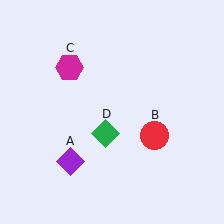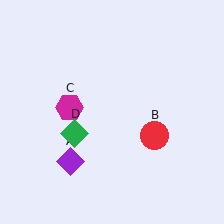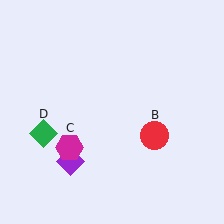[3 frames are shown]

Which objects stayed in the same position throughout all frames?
Purple diamond (object A) and red circle (object B) remained stationary.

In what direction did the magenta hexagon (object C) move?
The magenta hexagon (object C) moved down.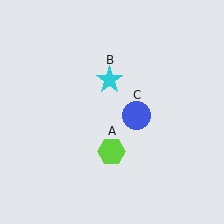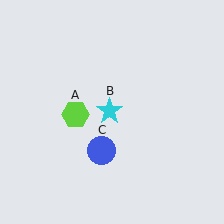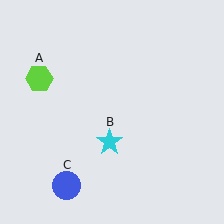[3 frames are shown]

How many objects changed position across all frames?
3 objects changed position: lime hexagon (object A), cyan star (object B), blue circle (object C).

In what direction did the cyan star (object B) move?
The cyan star (object B) moved down.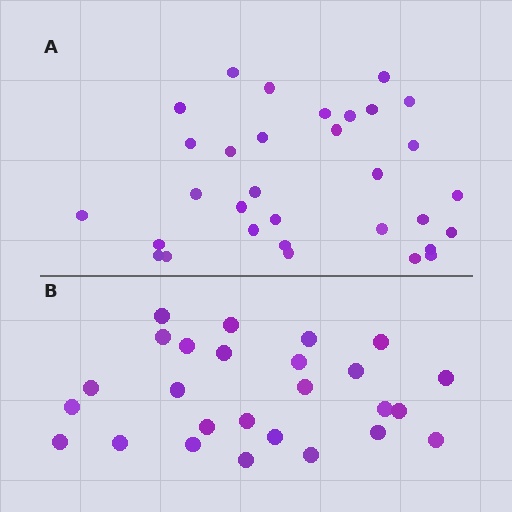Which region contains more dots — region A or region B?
Region A (the top region) has more dots.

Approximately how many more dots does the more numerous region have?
Region A has about 6 more dots than region B.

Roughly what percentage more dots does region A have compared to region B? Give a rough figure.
About 25% more.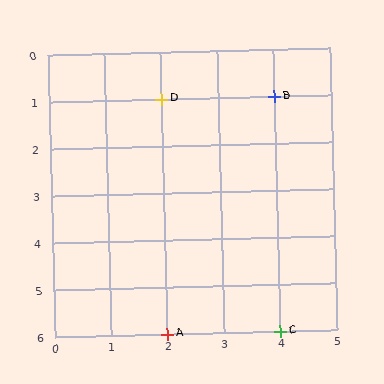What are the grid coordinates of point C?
Point C is at grid coordinates (4, 6).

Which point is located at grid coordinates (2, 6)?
Point A is at (2, 6).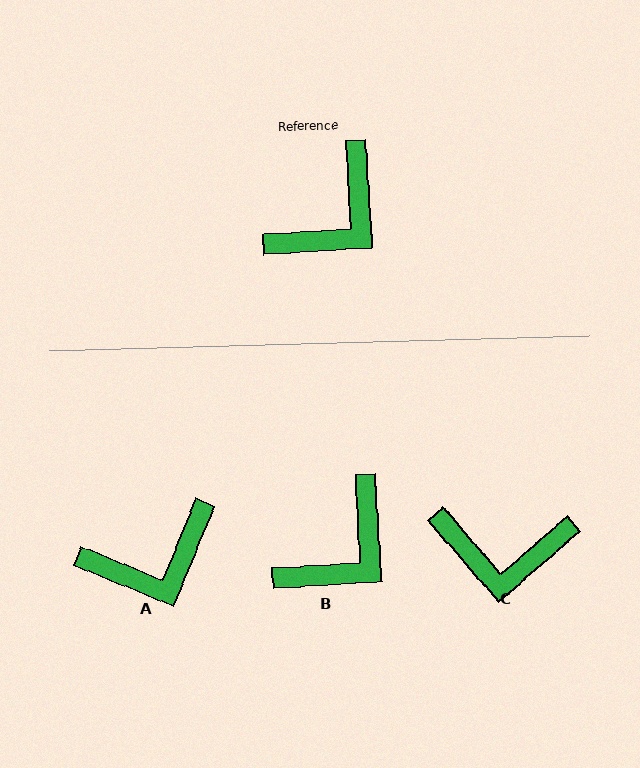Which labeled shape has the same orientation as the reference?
B.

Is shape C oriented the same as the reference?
No, it is off by about 53 degrees.